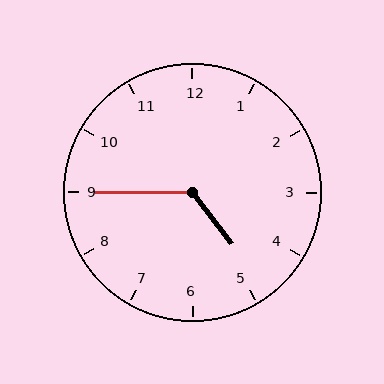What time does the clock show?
4:45.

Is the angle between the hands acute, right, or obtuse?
It is obtuse.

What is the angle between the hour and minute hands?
Approximately 128 degrees.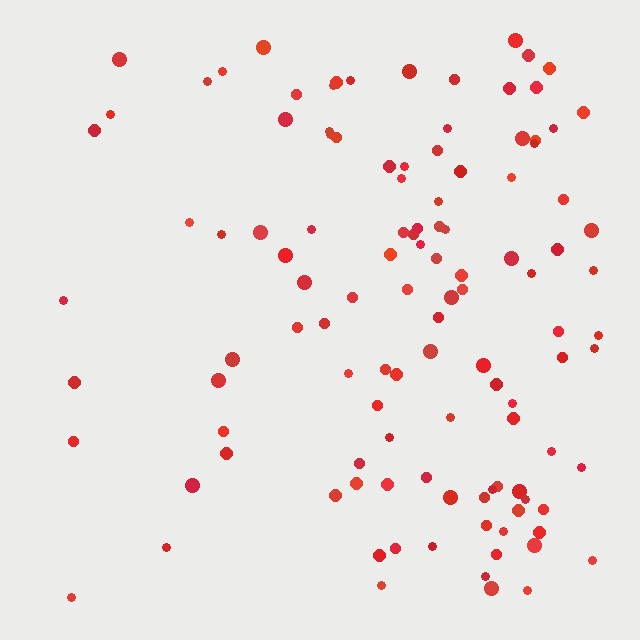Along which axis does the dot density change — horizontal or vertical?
Horizontal.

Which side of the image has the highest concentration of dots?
The right.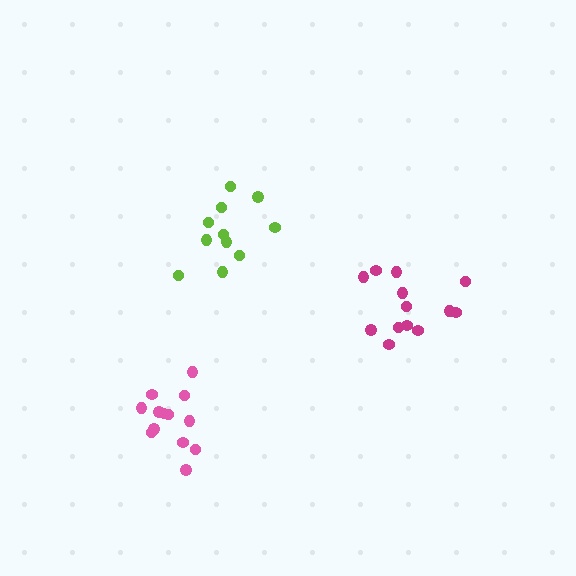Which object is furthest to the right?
The magenta cluster is rightmost.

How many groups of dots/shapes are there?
There are 3 groups.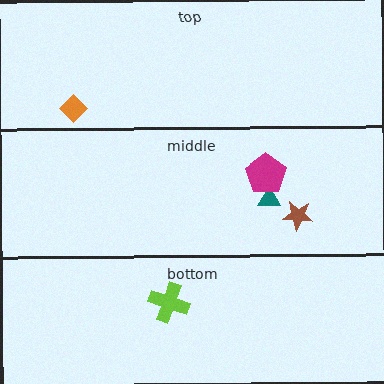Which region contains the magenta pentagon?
The middle region.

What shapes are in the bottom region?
The lime cross.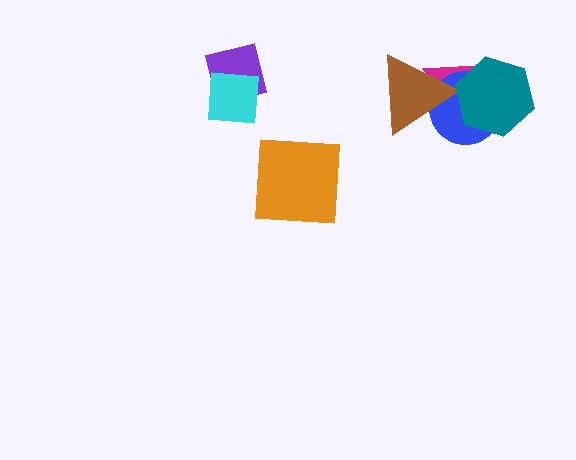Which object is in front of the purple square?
The cyan square is in front of the purple square.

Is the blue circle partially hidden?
Yes, it is partially covered by another shape.